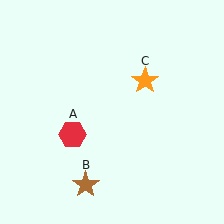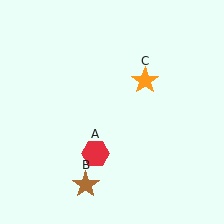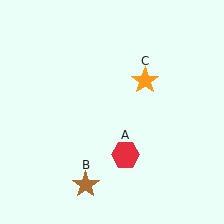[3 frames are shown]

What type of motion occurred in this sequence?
The red hexagon (object A) rotated counterclockwise around the center of the scene.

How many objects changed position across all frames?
1 object changed position: red hexagon (object A).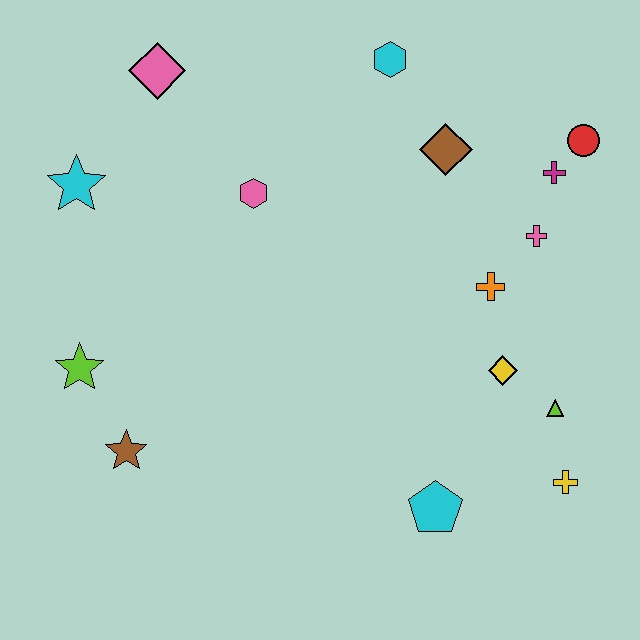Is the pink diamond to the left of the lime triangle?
Yes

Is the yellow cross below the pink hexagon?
Yes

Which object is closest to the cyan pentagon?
The yellow cross is closest to the cyan pentagon.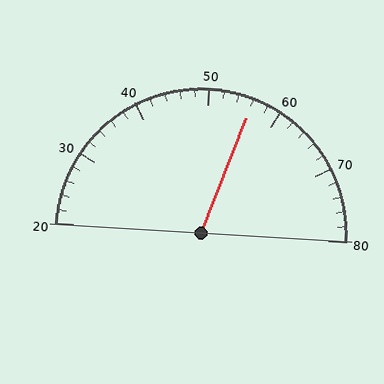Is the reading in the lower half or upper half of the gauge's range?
The reading is in the upper half of the range (20 to 80).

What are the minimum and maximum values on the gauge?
The gauge ranges from 20 to 80.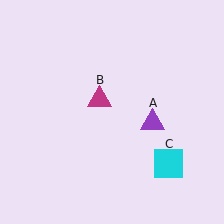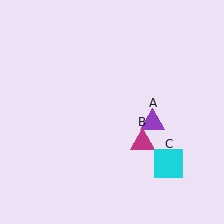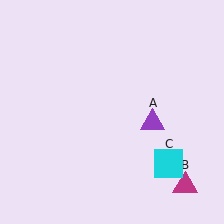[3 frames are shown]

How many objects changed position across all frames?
1 object changed position: magenta triangle (object B).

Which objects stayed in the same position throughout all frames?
Purple triangle (object A) and cyan square (object C) remained stationary.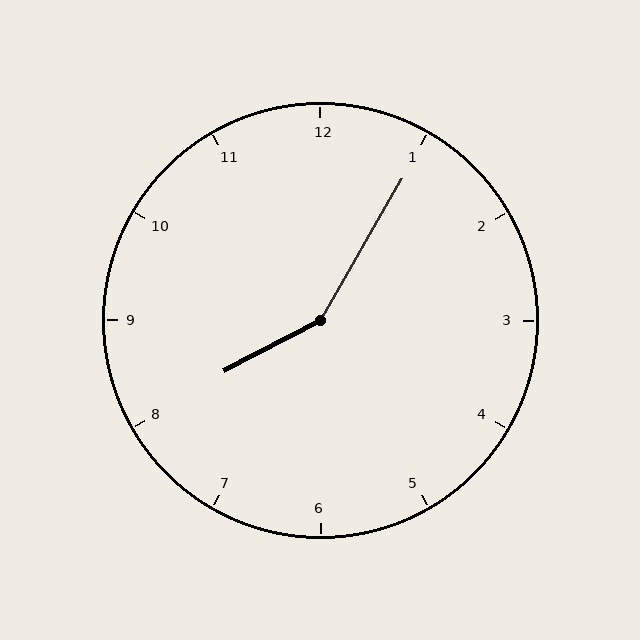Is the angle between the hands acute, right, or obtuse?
It is obtuse.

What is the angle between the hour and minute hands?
Approximately 148 degrees.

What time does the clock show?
8:05.